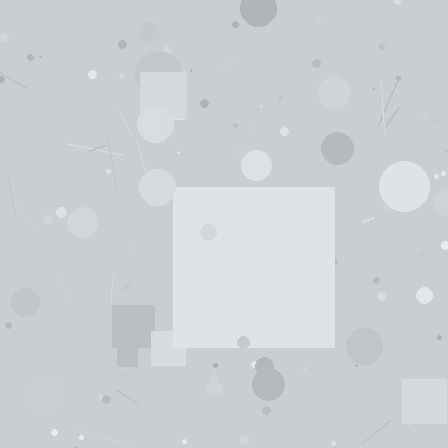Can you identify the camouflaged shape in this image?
The camouflaged shape is a square.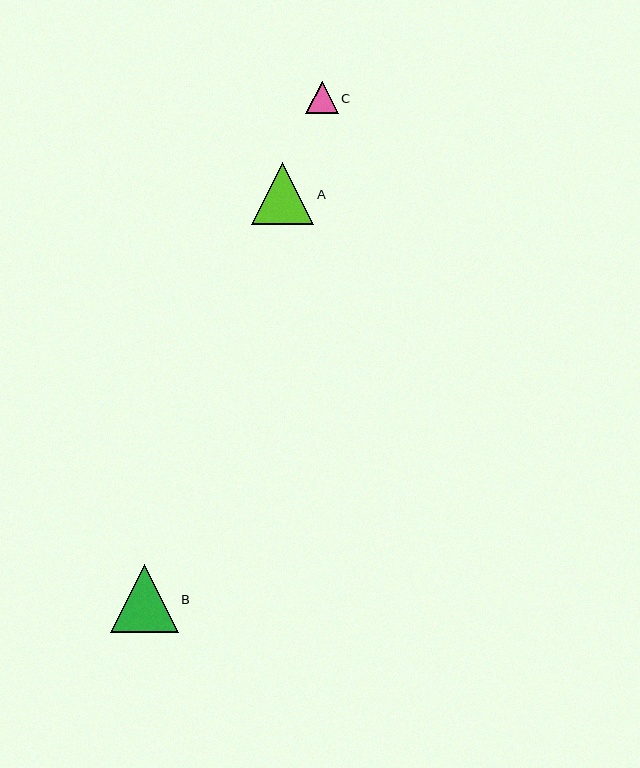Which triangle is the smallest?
Triangle C is the smallest with a size of approximately 32 pixels.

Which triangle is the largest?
Triangle B is the largest with a size of approximately 68 pixels.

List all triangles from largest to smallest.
From largest to smallest: B, A, C.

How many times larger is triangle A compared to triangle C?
Triangle A is approximately 1.9 times the size of triangle C.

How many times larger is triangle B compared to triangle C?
Triangle B is approximately 2.1 times the size of triangle C.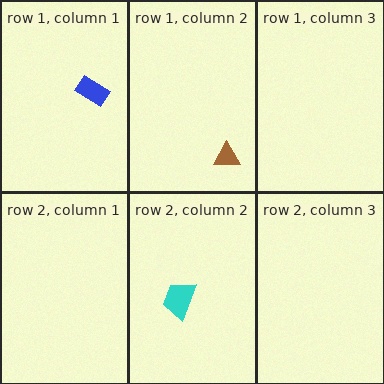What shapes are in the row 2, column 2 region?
The cyan trapezoid.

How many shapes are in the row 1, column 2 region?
1.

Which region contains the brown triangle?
The row 1, column 2 region.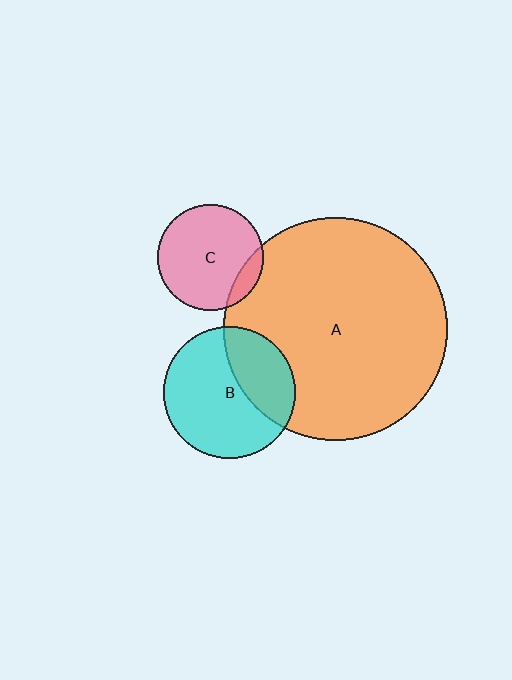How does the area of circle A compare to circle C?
Approximately 4.4 times.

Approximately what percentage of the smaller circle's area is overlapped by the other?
Approximately 10%.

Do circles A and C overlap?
Yes.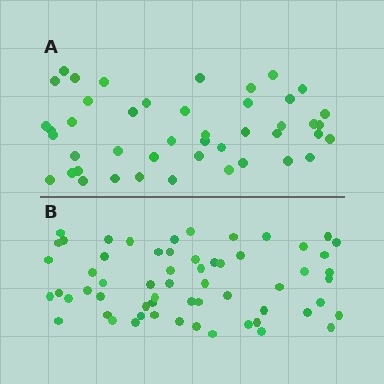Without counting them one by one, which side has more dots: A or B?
Region B (the bottom region) has more dots.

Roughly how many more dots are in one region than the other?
Region B has approximately 15 more dots than region A.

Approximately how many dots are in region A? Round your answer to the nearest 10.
About 40 dots. (The exact count is 45, which rounds to 40.)